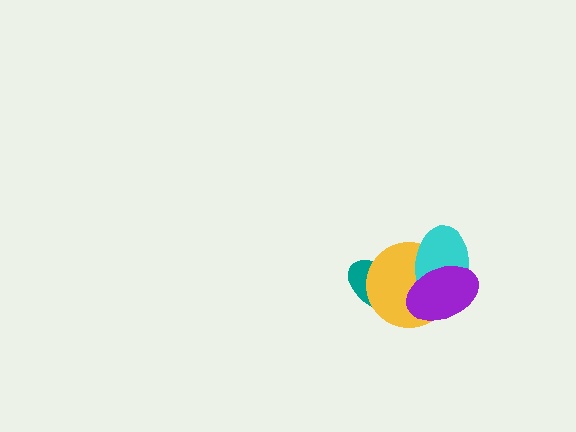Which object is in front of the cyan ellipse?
The purple ellipse is in front of the cyan ellipse.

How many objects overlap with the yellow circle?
3 objects overlap with the yellow circle.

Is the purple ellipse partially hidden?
No, no other shape covers it.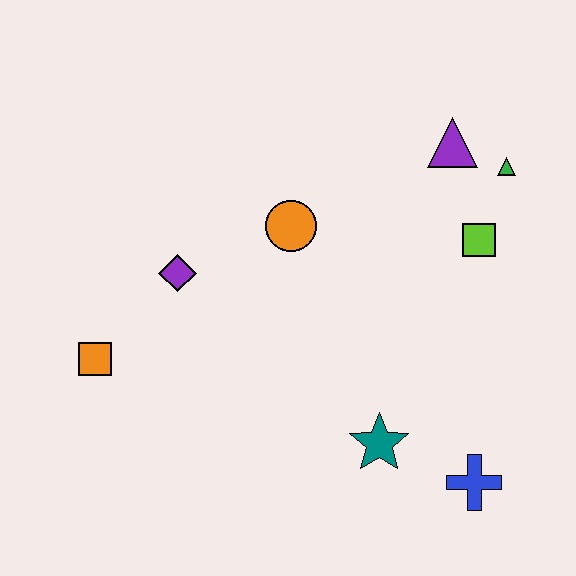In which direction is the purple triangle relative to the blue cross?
The purple triangle is above the blue cross.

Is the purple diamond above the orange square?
Yes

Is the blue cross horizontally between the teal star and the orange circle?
No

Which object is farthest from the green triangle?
The orange square is farthest from the green triangle.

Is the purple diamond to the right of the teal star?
No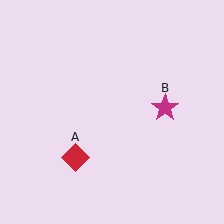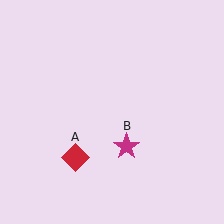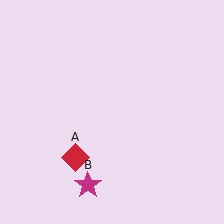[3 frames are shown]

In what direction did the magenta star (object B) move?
The magenta star (object B) moved down and to the left.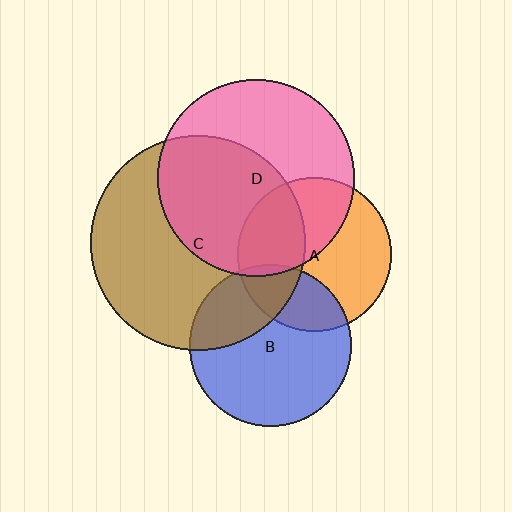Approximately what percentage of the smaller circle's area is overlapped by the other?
Approximately 25%.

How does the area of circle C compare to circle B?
Approximately 1.8 times.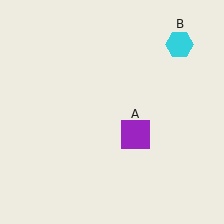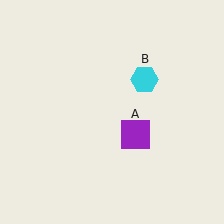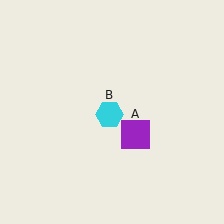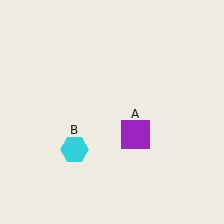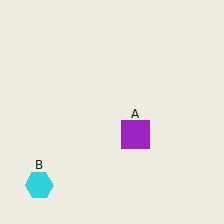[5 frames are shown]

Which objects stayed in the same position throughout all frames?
Purple square (object A) remained stationary.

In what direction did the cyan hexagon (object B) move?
The cyan hexagon (object B) moved down and to the left.